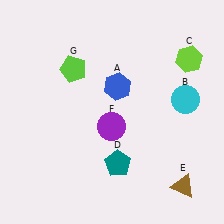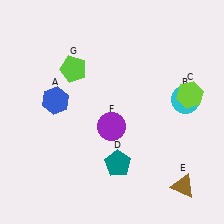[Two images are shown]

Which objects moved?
The objects that moved are: the blue hexagon (A), the lime hexagon (C).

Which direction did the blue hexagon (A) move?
The blue hexagon (A) moved left.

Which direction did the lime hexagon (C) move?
The lime hexagon (C) moved down.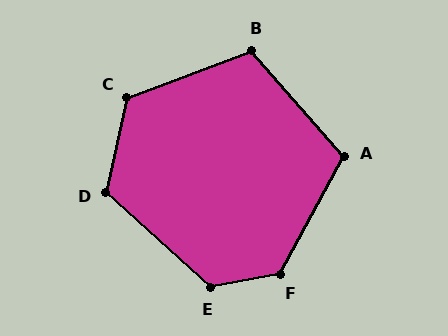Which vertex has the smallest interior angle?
A, at approximately 111 degrees.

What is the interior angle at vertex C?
Approximately 123 degrees (obtuse).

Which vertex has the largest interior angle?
F, at approximately 129 degrees.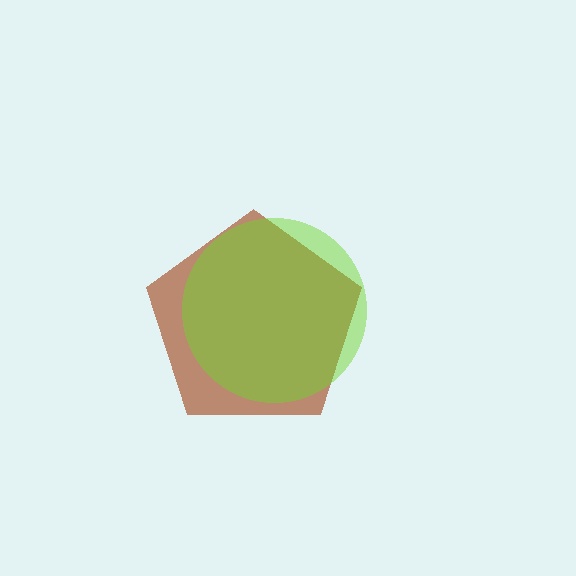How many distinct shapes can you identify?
There are 2 distinct shapes: a brown pentagon, a lime circle.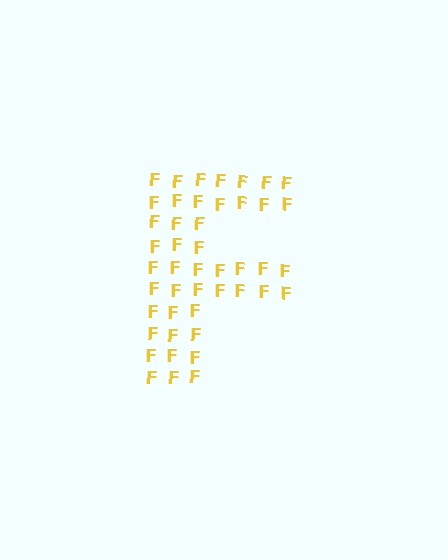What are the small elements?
The small elements are letter F's.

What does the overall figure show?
The overall figure shows the letter F.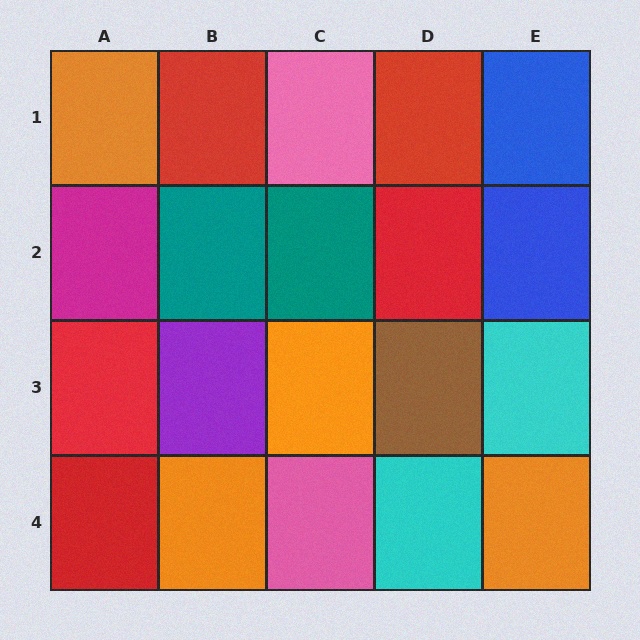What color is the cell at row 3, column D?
Brown.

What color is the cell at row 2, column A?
Magenta.